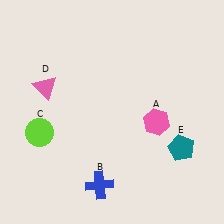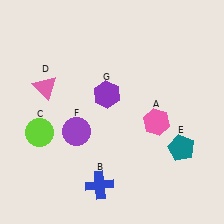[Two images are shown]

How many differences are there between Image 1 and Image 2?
There are 2 differences between the two images.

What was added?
A purple circle (F), a purple hexagon (G) were added in Image 2.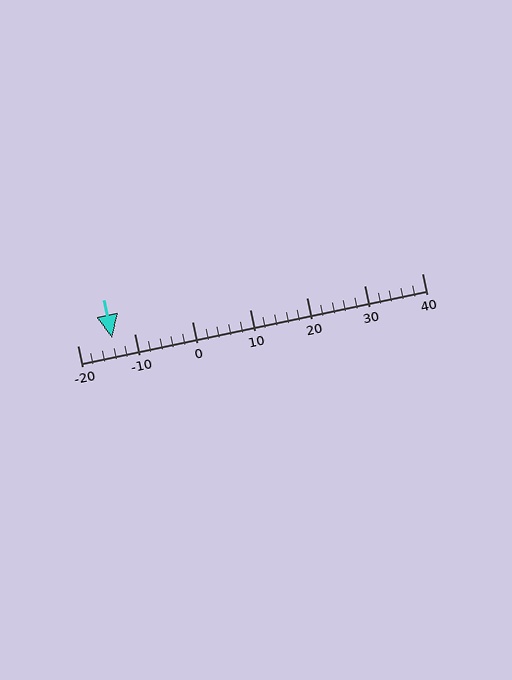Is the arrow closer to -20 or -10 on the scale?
The arrow is closer to -10.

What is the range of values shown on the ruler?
The ruler shows values from -20 to 40.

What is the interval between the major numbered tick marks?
The major tick marks are spaced 10 units apart.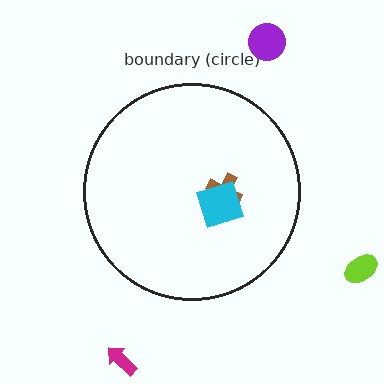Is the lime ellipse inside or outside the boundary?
Outside.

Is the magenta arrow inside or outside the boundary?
Outside.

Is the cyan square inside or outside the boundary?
Inside.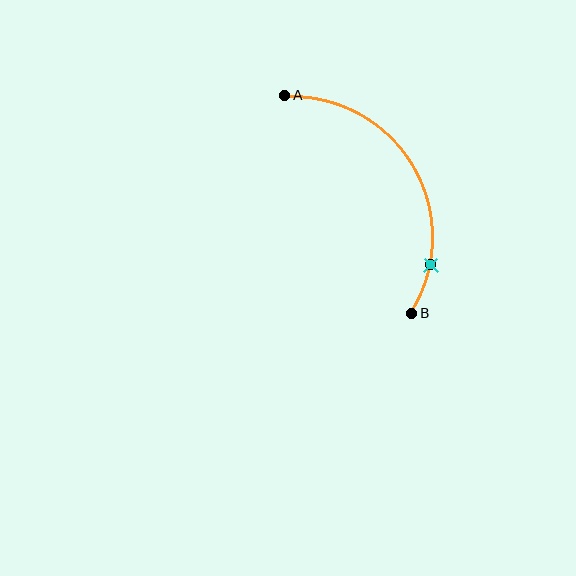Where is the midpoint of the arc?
The arc midpoint is the point on the curve farthest from the straight line joining A and B. It sits to the right of that line.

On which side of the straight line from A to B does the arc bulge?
The arc bulges to the right of the straight line connecting A and B.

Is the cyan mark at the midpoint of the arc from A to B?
No. The cyan mark lies on the arc but is closer to endpoint B. The arc midpoint would be at the point on the curve equidistant along the arc from both A and B.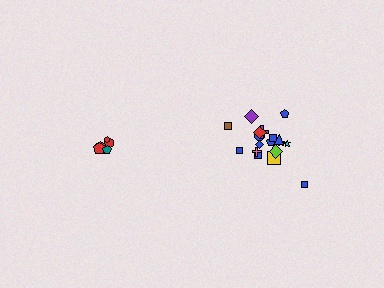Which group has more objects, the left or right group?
The right group.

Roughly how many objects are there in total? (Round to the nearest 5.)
Roughly 25 objects in total.